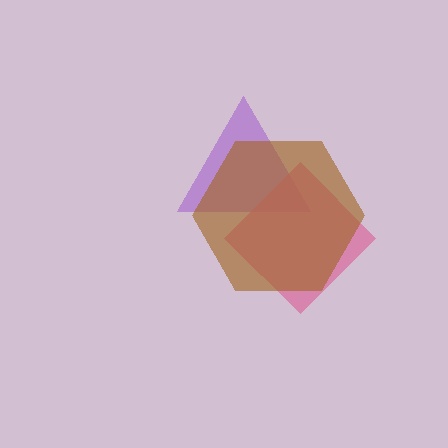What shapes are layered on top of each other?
The layered shapes are: a purple triangle, a pink diamond, a brown hexagon.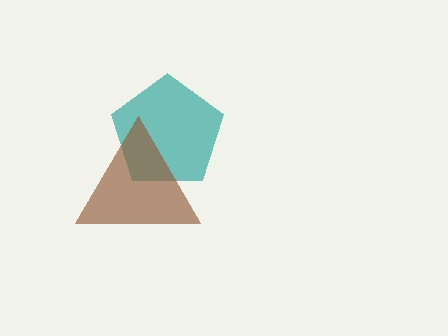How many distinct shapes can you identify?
There are 2 distinct shapes: a teal pentagon, a brown triangle.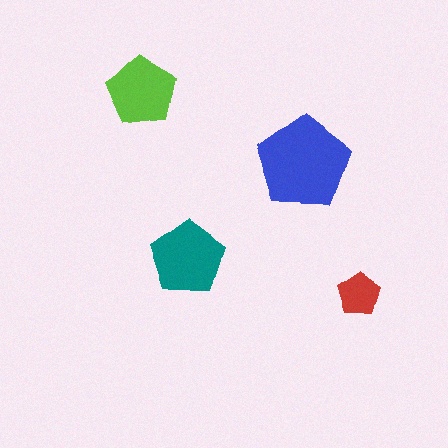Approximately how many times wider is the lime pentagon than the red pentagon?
About 1.5 times wider.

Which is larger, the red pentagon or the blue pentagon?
The blue one.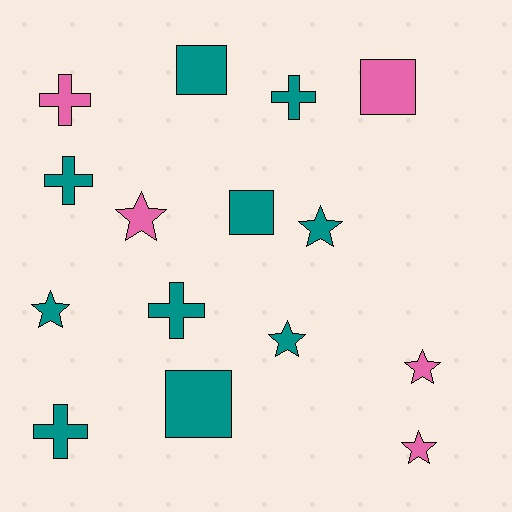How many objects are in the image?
There are 15 objects.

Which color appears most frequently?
Teal, with 10 objects.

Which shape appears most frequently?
Star, with 6 objects.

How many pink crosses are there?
There is 1 pink cross.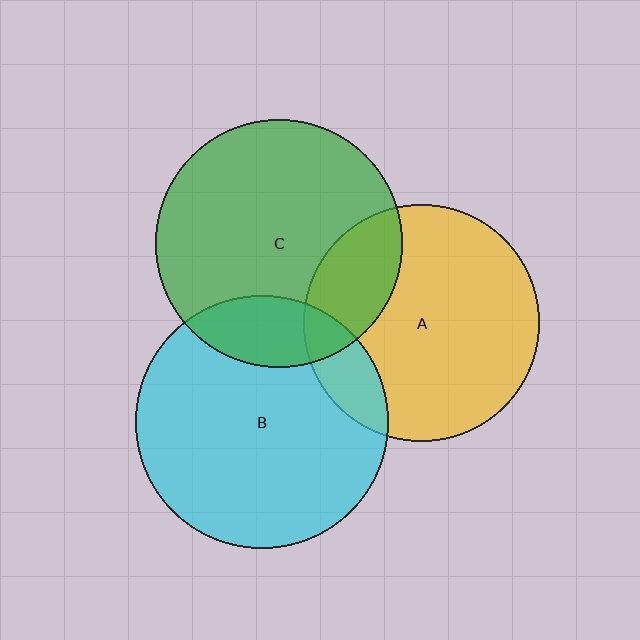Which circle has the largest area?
Circle B (cyan).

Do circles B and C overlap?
Yes.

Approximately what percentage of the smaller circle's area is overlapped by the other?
Approximately 20%.